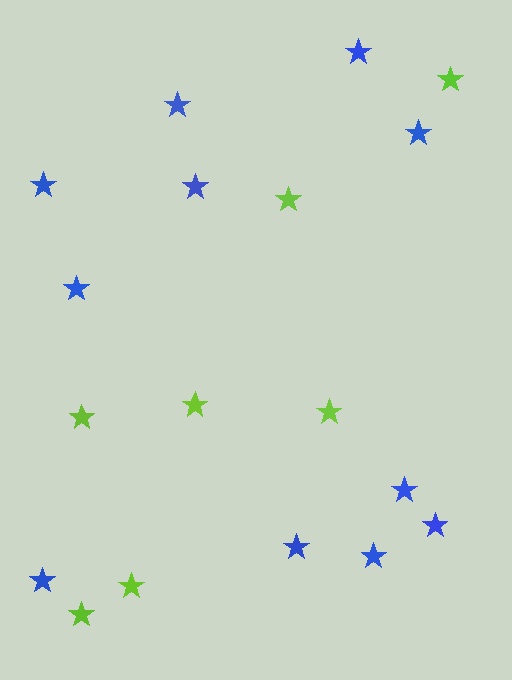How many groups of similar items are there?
There are 2 groups: one group of blue stars (11) and one group of lime stars (7).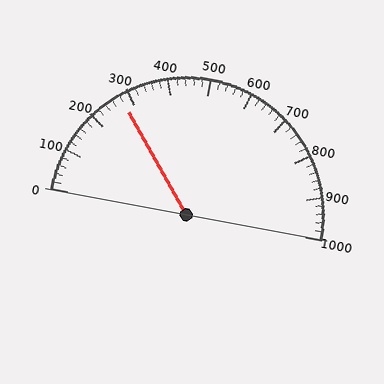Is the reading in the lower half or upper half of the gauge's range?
The reading is in the lower half of the range (0 to 1000).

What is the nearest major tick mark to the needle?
The nearest major tick mark is 300.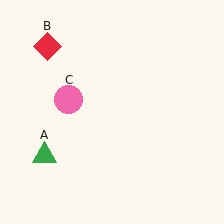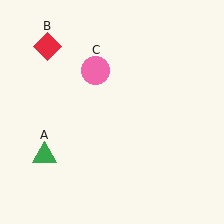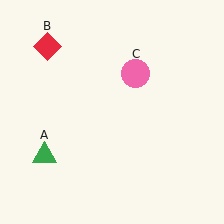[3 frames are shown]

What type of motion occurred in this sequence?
The pink circle (object C) rotated clockwise around the center of the scene.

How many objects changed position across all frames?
1 object changed position: pink circle (object C).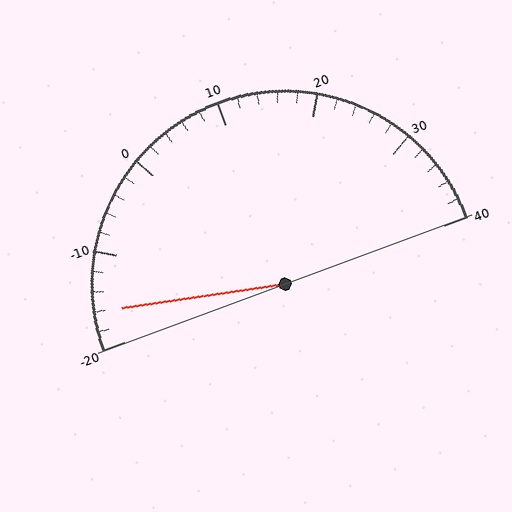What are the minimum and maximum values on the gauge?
The gauge ranges from -20 to 40.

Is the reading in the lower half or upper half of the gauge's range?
The reading is in the lower half of the range (-20 to 40).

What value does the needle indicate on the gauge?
The needle indicates approximately -16.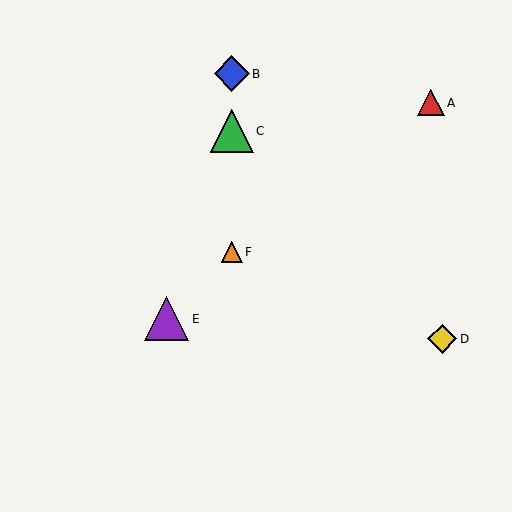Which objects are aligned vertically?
Objects B, C, F are aligned vertically.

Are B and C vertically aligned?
Yes, both are at x≈232.